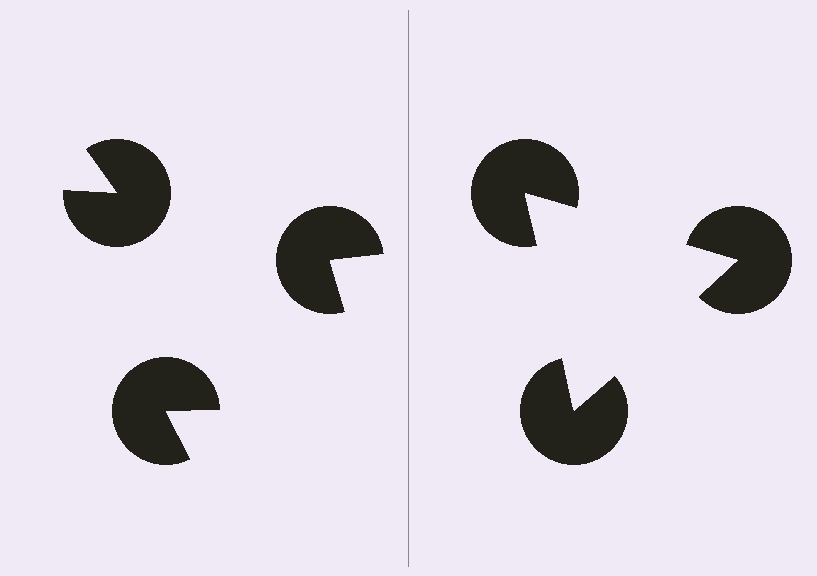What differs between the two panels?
The pac-man discs are positioned identically on both sides; only the wedge orientations differ. On the right they align to a triangle; on the left they are misaligned.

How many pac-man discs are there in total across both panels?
6 — 3 on each side.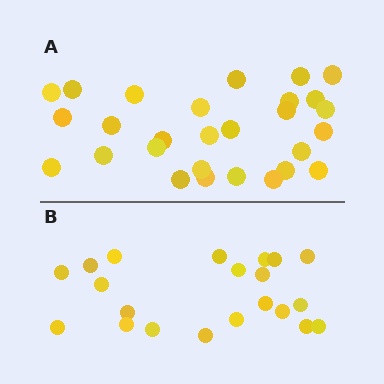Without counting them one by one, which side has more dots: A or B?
Region A (the top region) has more dots.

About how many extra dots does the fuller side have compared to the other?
Region A has roughly 8 or so more dots than region B.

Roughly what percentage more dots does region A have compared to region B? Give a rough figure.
About 35% more.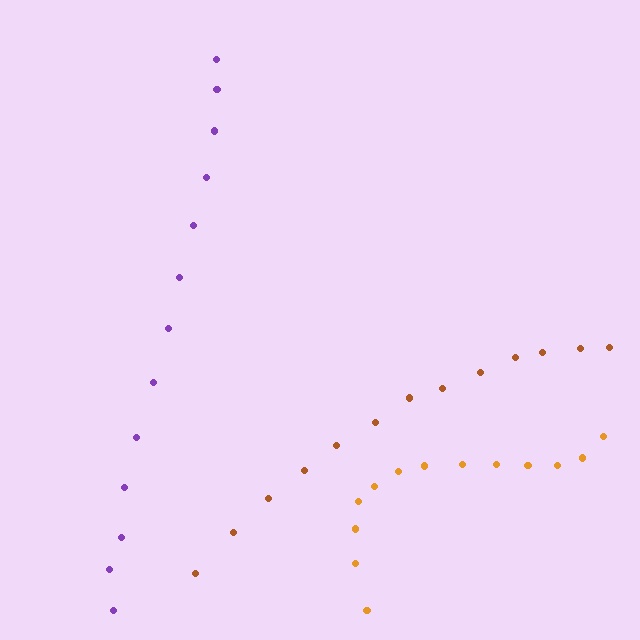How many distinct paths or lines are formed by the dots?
There are 3 distinct paths.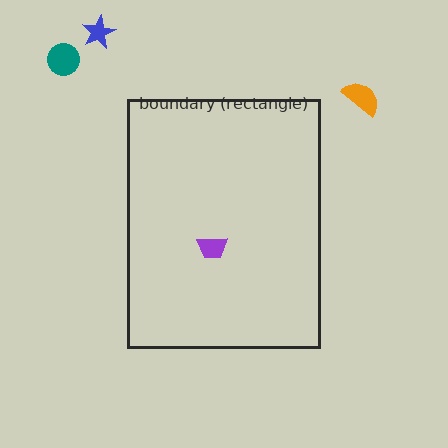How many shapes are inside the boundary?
1 inside, 3 outside.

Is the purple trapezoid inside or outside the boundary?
Inside.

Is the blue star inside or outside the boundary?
Outside.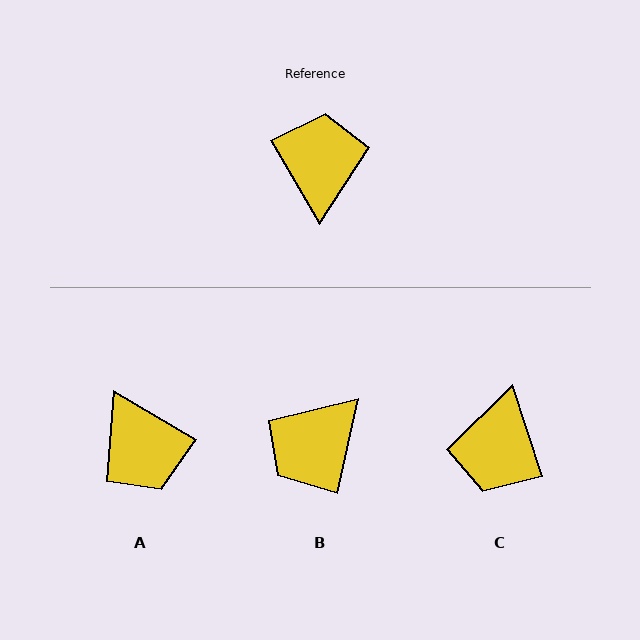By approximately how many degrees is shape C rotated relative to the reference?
Approximately 167 degrees counter-clockwise.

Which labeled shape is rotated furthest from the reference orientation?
C, about 167 degrees away.